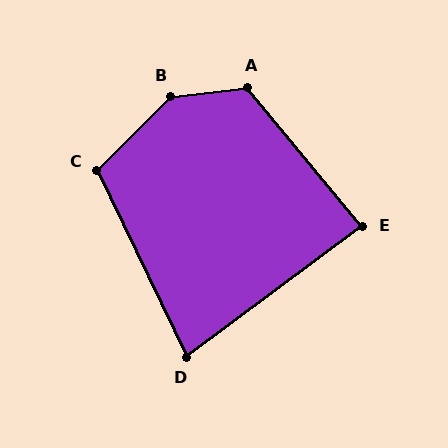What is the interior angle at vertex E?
Approximately 87 degrees (approximately right).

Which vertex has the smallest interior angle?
D, at approximately 79 degrees.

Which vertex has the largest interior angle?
B, at approximately 141 degrees.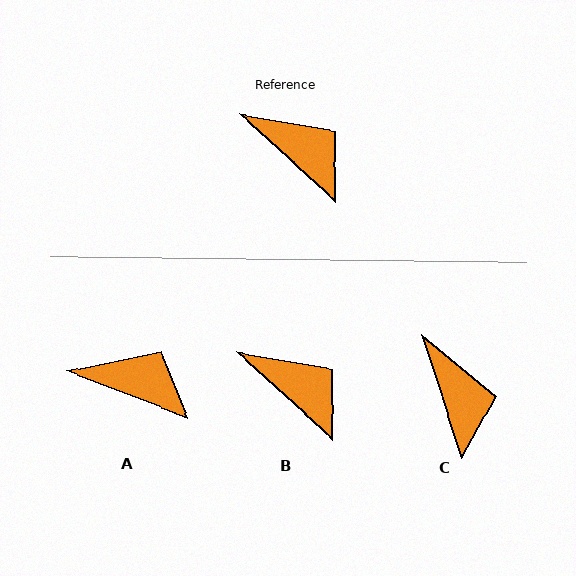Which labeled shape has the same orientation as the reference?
B.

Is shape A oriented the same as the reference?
No, it is off by about 21 degrees.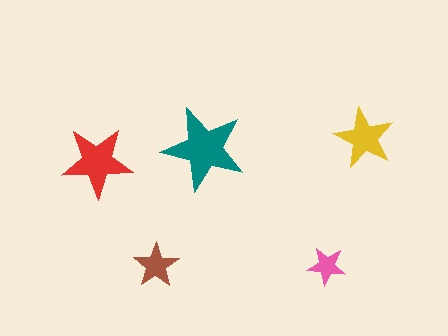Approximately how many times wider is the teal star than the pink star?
About 2 times wider.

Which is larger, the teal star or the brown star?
The teal one.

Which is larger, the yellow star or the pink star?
The yellow one.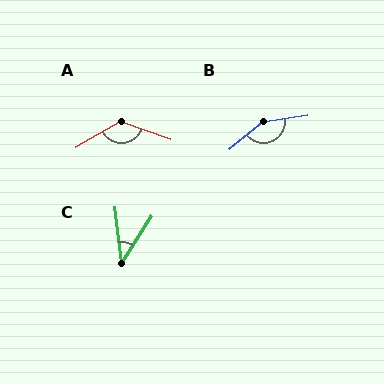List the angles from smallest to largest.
C (39°), A (131°), B (148°).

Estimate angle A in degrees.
Approximately 131 degrees.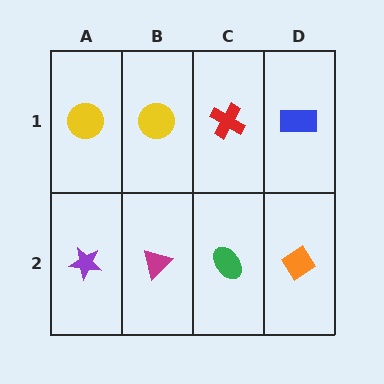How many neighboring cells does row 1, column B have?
3.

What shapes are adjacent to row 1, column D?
An orange diamond (row 2, column D), a red cross (row 1, column C).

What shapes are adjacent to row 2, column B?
A yellow circle (row 1, column B), a purple star (row 2, column A), a green ellipse (row 2, column C).